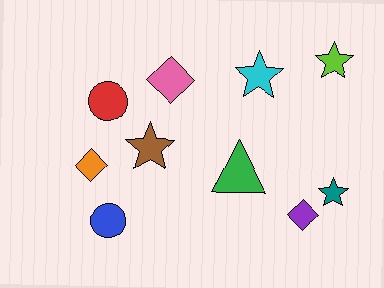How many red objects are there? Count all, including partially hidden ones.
There is 1 red object.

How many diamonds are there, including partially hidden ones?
There are 3 diamonds.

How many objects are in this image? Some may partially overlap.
There are 10 objects.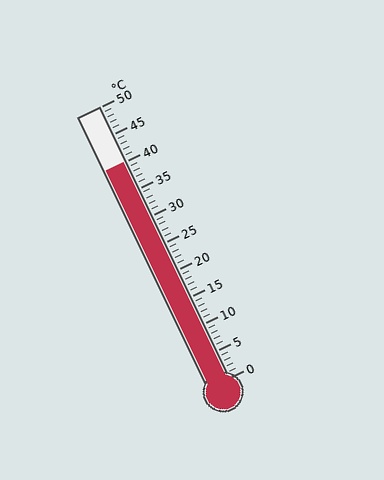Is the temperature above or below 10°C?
The temperature is above 10°C.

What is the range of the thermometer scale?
The thermometer scale ranges from 0°C to 50°C.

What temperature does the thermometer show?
The thermometer shows approximately 40°C.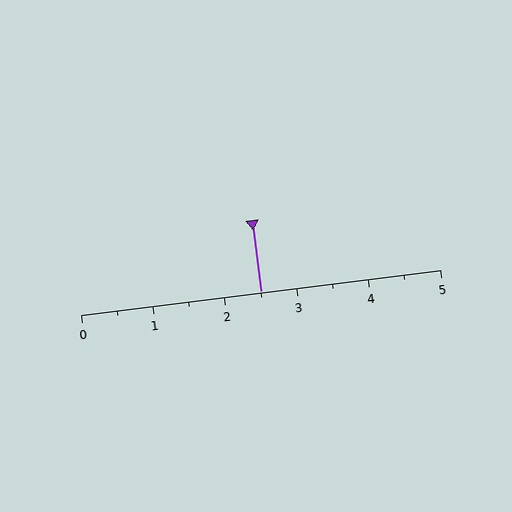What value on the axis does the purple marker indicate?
The marker indicates approximately 2.5.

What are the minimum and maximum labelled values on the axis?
The axis runs from 0 to 5.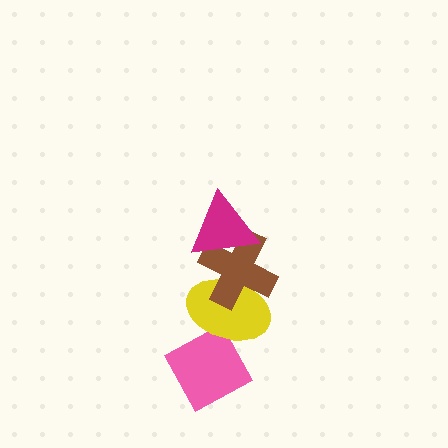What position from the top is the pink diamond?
The pink diamond is 4th from the top.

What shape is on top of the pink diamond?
The yellow ellipse is on top of the pink diamond.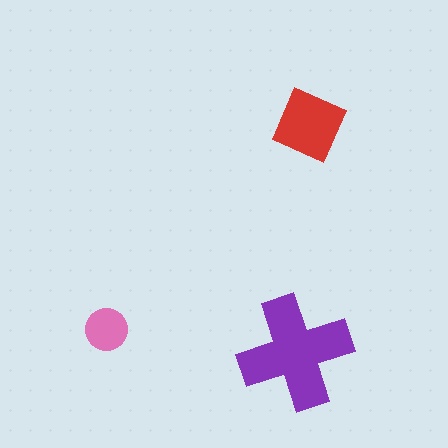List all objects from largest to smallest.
The purple cross, the red diamond, the pink circle.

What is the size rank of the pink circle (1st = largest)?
3rd.